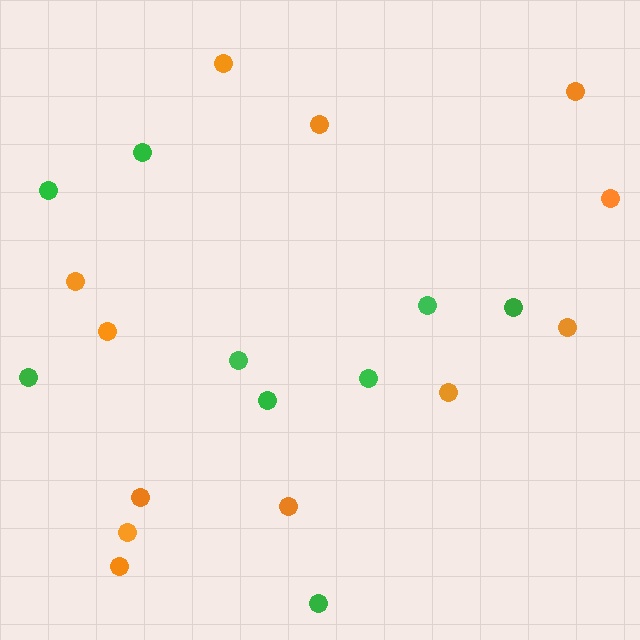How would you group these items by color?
There are 2 groups: one group of orange circles (12) and one group of green circles (9).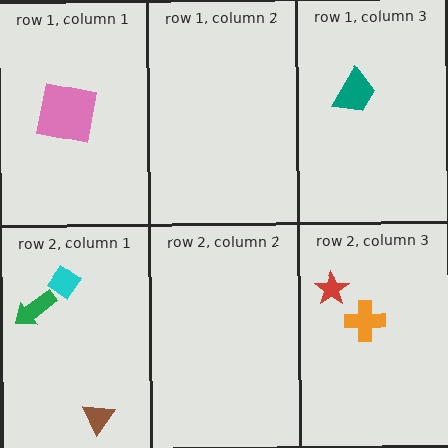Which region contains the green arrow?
The row 2, column 1 region.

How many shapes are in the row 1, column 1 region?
1.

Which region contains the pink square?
The row 1, column 1 region.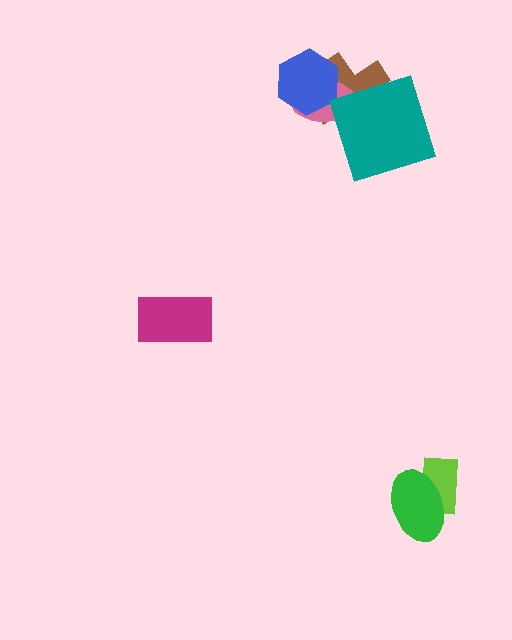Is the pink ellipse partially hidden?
Yes, it is partially covered by another shape.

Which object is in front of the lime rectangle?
The green ellipse is in front of the lime rectangle.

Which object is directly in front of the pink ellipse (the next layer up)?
The blue hexagon is directly in front of the pink ellipse.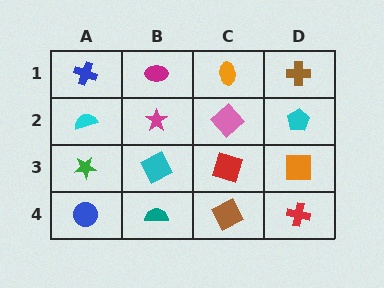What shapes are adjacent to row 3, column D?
A cyan pentagon (row 2, column D), a red cross (row 4, column D), a red square (row 3, column C).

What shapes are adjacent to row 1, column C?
A pink diamond (row 2, column C), a magenta ellipse (row 1, column B), a brown cross (row 1, column D).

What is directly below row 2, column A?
A green star.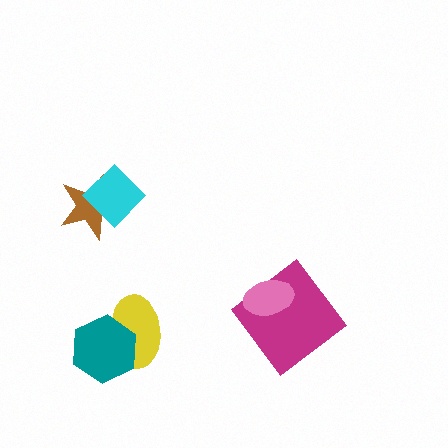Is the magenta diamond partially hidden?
Yes, it is partially covered by another shape.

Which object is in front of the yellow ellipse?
The teal hexagon is in front of the yellow ellipse.